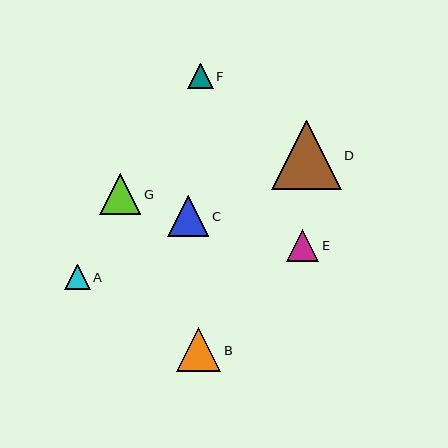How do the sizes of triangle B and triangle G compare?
Triangle B and triangle G are approximately the same size.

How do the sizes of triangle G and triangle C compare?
Triangle G and triangle C are approximately the same size.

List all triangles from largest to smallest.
From largest to smallest: D, B, G, C, E, F, A.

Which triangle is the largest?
Triangle D is the largest with a size of approximately 69 pixels.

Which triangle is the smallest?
Triangle A is the smallest with a size of approximately 25 pixels.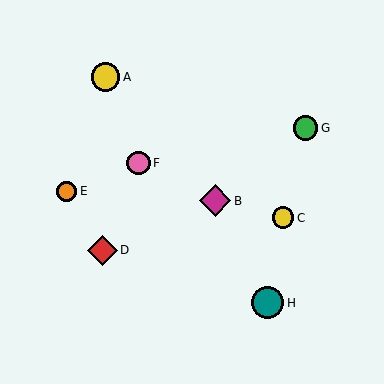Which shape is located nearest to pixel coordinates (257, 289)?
The teal circle (labeled H) at (268, 303) is nearest to that location.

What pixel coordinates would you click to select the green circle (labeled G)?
Click at (305, 128) to select the green circle G.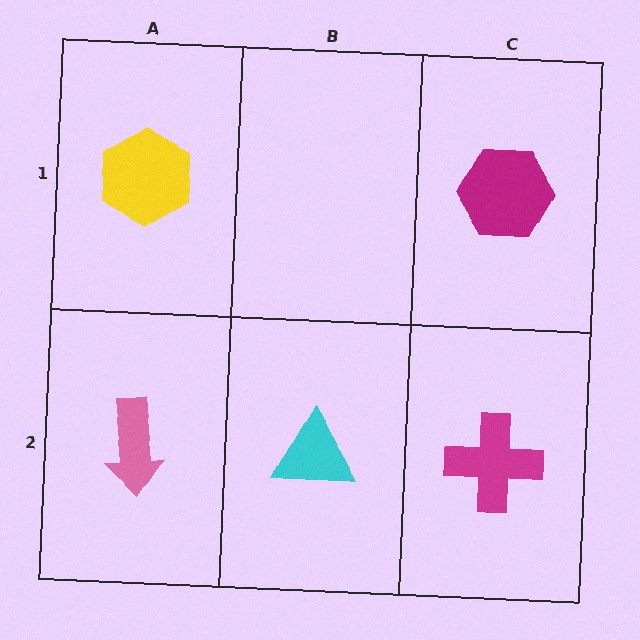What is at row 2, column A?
A pink arrow.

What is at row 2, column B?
A cyan triangle.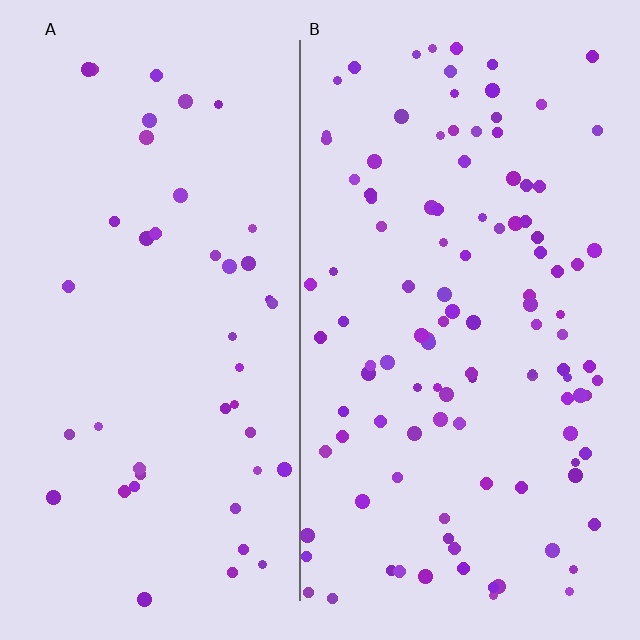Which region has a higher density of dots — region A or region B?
B (the right).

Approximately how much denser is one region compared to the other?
Approximately 2.5× — region B over region A.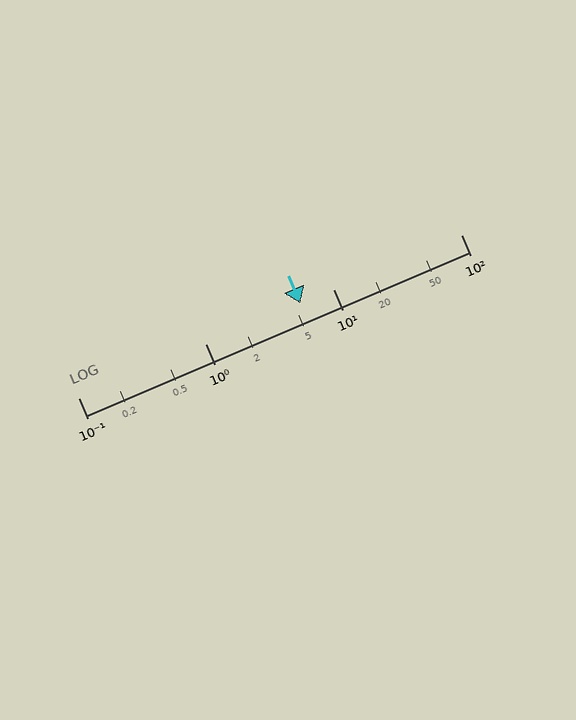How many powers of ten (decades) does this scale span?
The scale spans 3 decades, from 0.1 to 100.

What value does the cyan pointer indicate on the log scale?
The pointer indicates approximately 5.5.